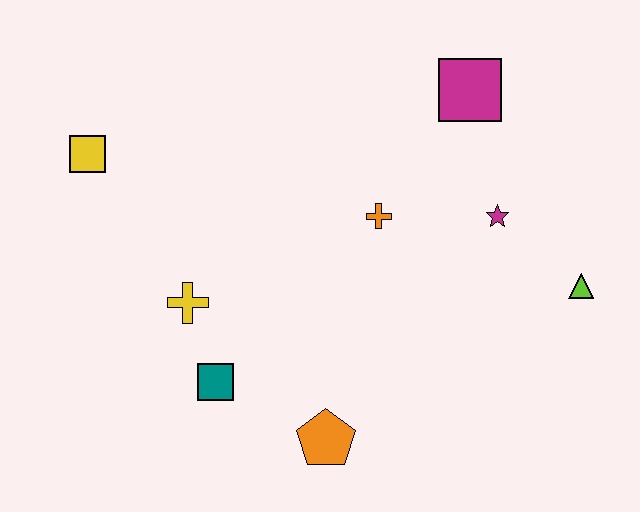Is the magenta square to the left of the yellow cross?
No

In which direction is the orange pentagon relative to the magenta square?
The orange pentagon is below the magenta square.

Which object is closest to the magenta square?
The magenta star is closest to the magenta square.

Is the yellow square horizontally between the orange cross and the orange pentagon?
No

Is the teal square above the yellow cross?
No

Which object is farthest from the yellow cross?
The lime triangle is farthest from the yellow cross.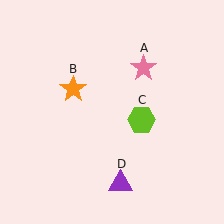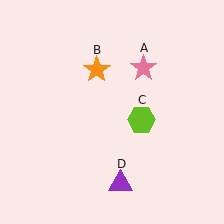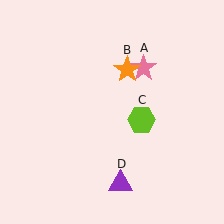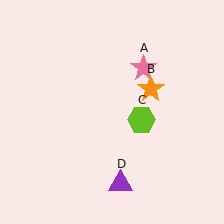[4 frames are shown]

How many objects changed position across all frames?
1 object changed position: orange star (object B).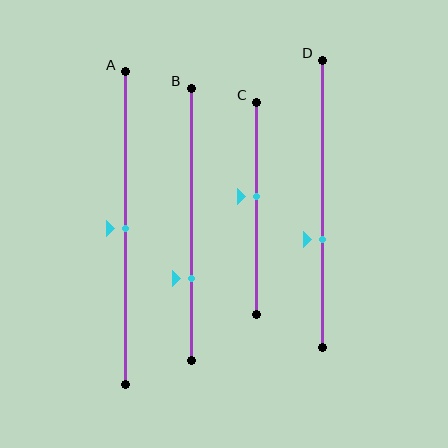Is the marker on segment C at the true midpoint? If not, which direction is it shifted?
No, the marker on segment C is shifted upward by about 6% of the segment length.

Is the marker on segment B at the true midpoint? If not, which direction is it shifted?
No, the marker on segment B is shifted downward by about 20% of the segment length.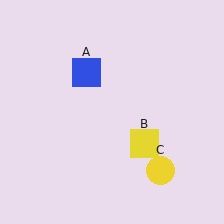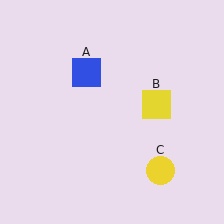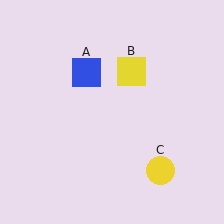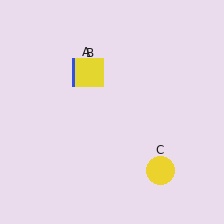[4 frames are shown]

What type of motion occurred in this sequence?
The yellow square (object B) rotated counterclockwise around the center of the scene.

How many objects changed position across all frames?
1 object changed position: yellow square (object B).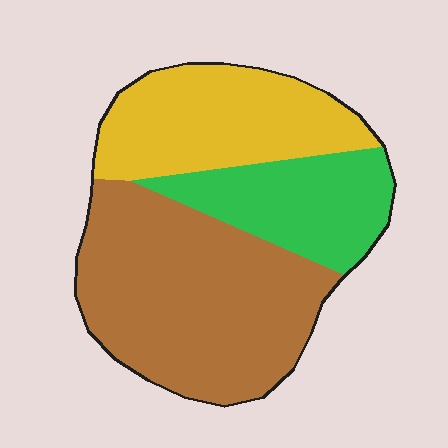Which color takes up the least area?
Green, at roughly 20%.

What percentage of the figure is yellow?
Yellow covers roughly 30% of the figure.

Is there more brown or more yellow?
Brown.